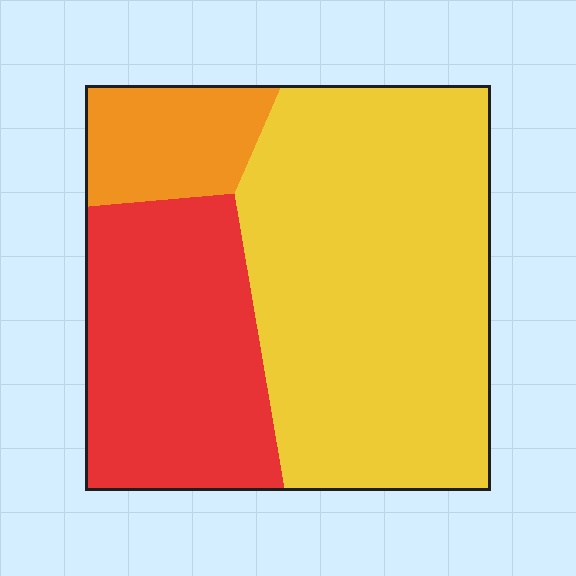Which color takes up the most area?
Yellow, at roughly 55%.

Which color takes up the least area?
Orange, at roughly 10%.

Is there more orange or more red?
Red.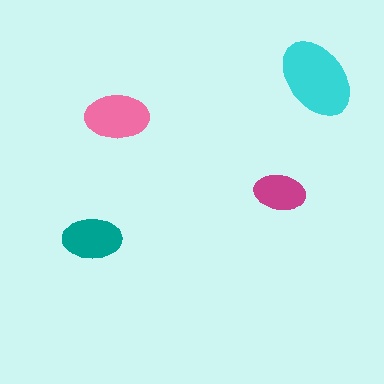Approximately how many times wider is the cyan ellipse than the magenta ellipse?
About 1.5 times wider.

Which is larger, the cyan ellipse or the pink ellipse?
The cyan one.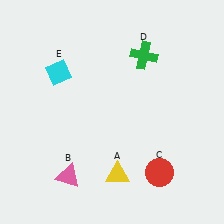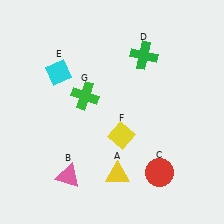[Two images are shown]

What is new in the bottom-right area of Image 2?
A yellow diamond (F) was added in the bottom-right area of Image 2.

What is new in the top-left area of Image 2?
A green cross (G) was added in the top-left area of Image 2.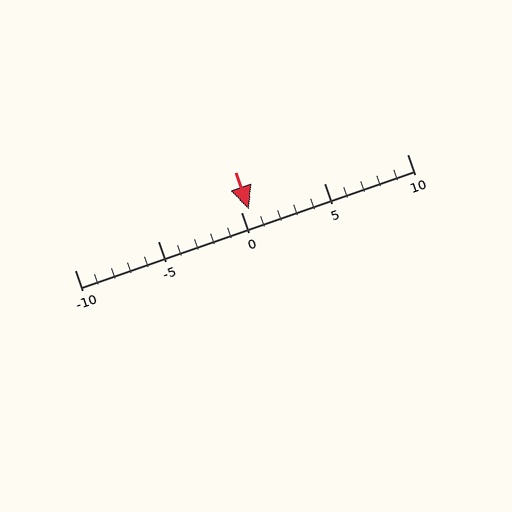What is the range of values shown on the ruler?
The ruler shows values from -10 to 10.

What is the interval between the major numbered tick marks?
The major tick marks are spaced 5 units apart.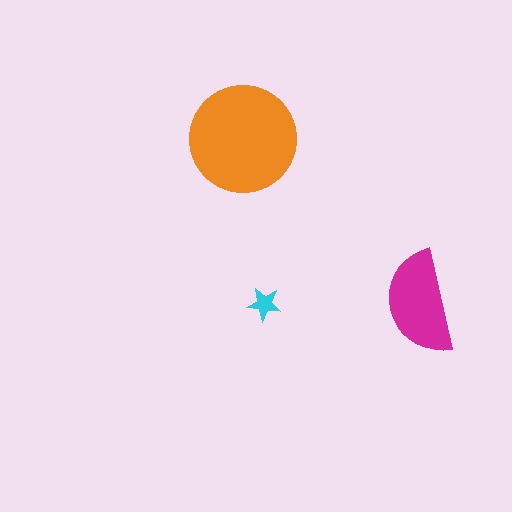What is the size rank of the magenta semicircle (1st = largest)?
2nd.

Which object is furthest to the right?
The magenta semicircle is rightmost.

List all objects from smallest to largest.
The cyan star, the magenta semicircle, the orange circle.